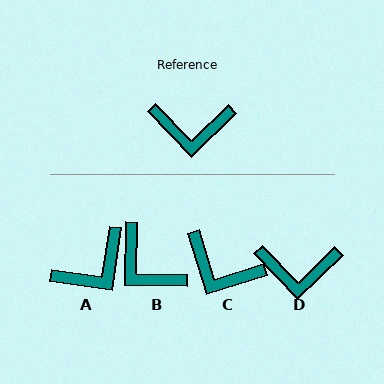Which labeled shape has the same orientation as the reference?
D.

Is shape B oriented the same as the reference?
No, it is off by about 46 degrees.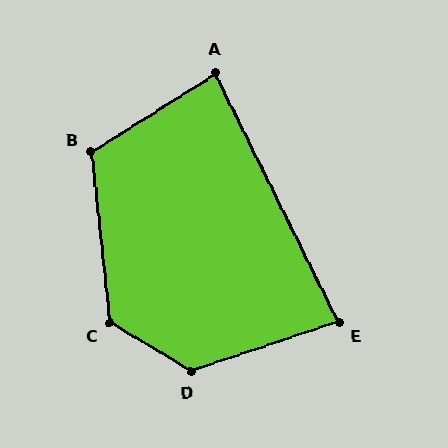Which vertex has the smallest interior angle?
E, at approximately 82 degrees.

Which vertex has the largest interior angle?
D, at approximately 130 degrees.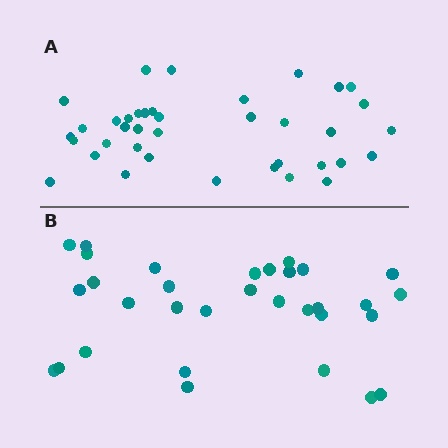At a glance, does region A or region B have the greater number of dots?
Region A (the top region) has more dots.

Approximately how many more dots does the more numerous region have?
Region A has about 6 more dots than region B.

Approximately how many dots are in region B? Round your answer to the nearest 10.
About 30 dots. (The exact count is 32, which rounds to 30.)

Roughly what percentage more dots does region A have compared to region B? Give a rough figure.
About 20% more.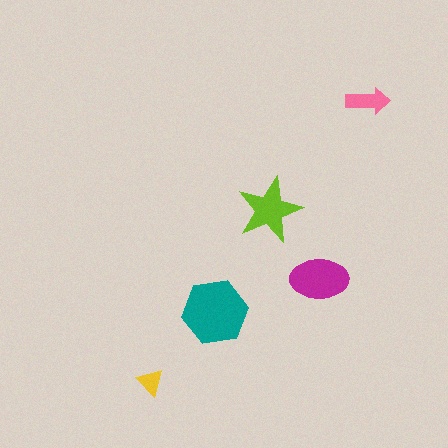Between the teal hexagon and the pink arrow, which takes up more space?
The teal hexagon.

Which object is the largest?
The teal hexagon.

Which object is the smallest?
The yellow triangle.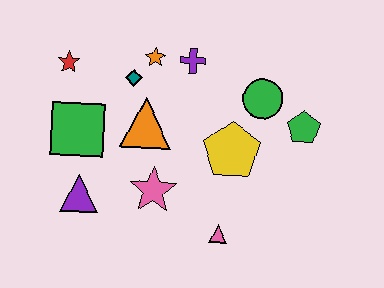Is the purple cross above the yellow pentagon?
Yes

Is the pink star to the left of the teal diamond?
No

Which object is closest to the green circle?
The green pentagon is closest to the green circle.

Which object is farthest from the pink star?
The green pentagon is farthest from the pink star.